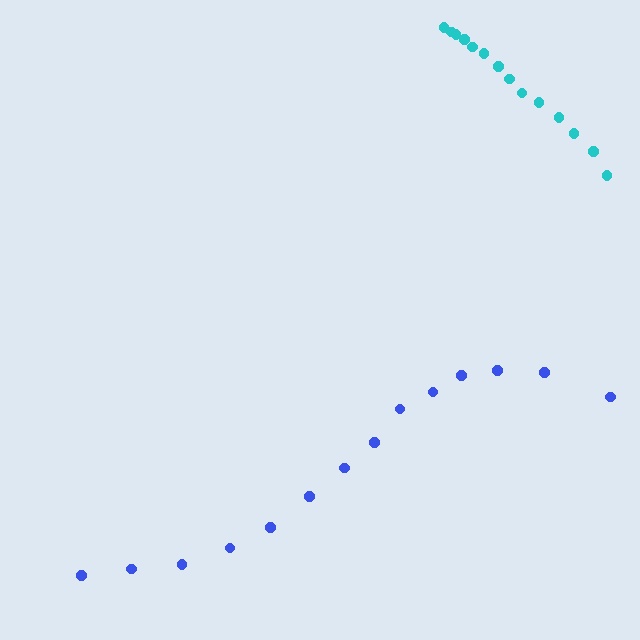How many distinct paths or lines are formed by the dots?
There are 2 distinct paths.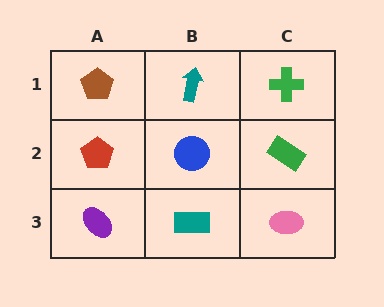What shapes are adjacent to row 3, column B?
A blue circle (row 2, column B), a purple ellipse (row 3, column A), a pink ellipse (row 3, column C).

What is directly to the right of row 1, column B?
A green cross.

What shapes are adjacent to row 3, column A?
A red pentagon (row 2, column A), a teal rectangle (row 3, column B).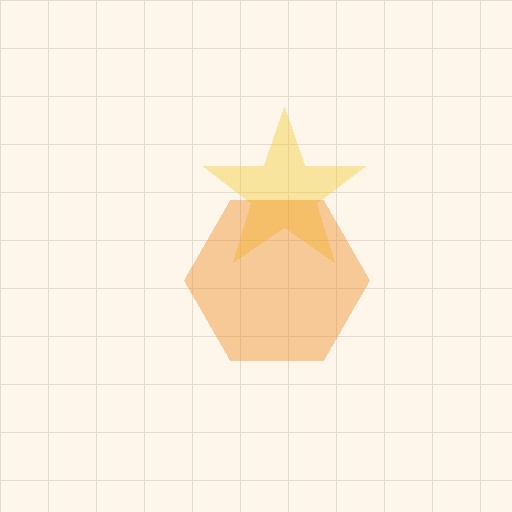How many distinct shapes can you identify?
There are 2 distinct shapes: a yellow star, an orange hexagon.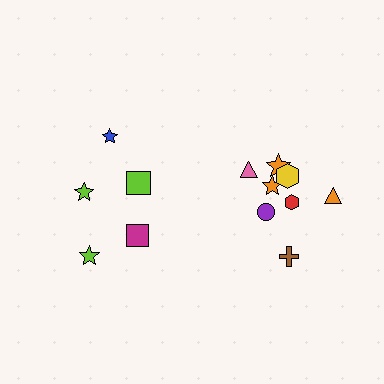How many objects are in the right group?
There are 8 objects.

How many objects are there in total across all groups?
There are 13 objects.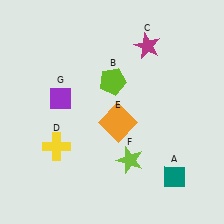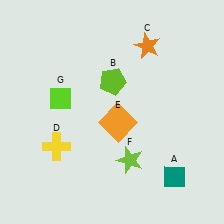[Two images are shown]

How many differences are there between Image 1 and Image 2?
There are 2 differences between the two images.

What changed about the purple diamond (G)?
In Image 1, G is purple. In Image 2, it changed to lime.